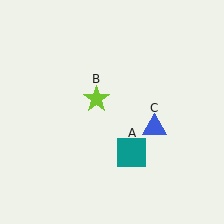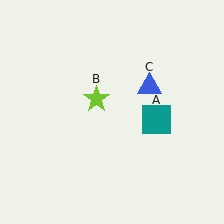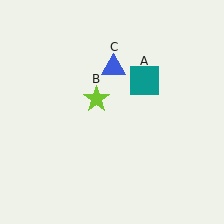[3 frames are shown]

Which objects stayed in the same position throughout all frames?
Lime star (object B) remained stationary.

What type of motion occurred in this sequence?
The teal square (object A), blue triangle (object C) rotated counterclockwise around the center of the scene.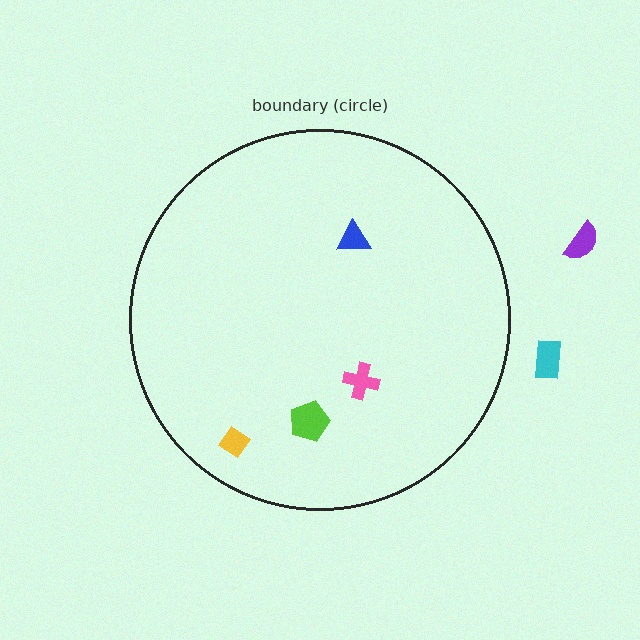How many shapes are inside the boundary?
4 inside, 2 outside.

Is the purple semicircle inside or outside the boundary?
Outside.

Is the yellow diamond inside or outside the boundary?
Inside.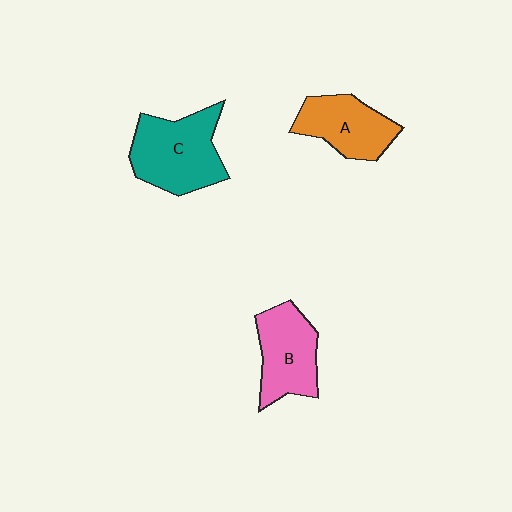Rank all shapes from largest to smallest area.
From largest to smallest: C (teal), B (pink), A (orange).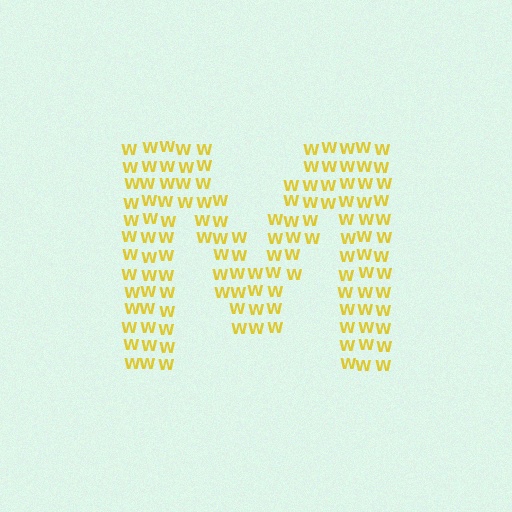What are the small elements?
The small elements are letter W's.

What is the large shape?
The large shape is the letter M.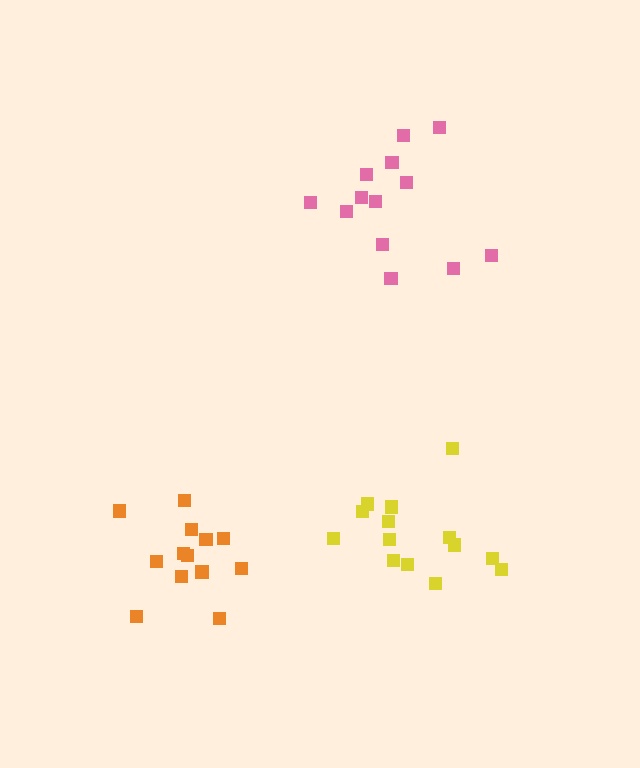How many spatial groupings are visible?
There are 3 spatial groupings.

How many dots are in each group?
Group 1: 13 dots, Group 2: 13 dots, Group 3: 14 dots (40 total).